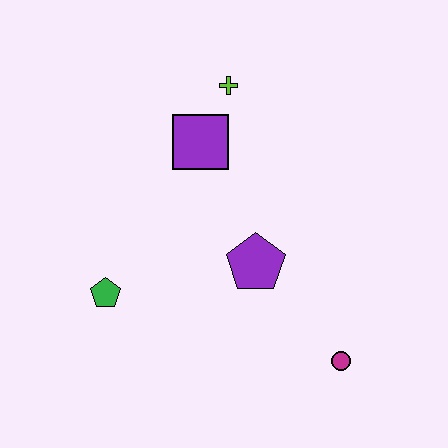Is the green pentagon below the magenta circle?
No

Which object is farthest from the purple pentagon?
The lime cross is farthest from the purple pentagon.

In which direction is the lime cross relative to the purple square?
The lime cross is above the purple square.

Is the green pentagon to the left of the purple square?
Yes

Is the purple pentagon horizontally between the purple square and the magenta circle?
Yes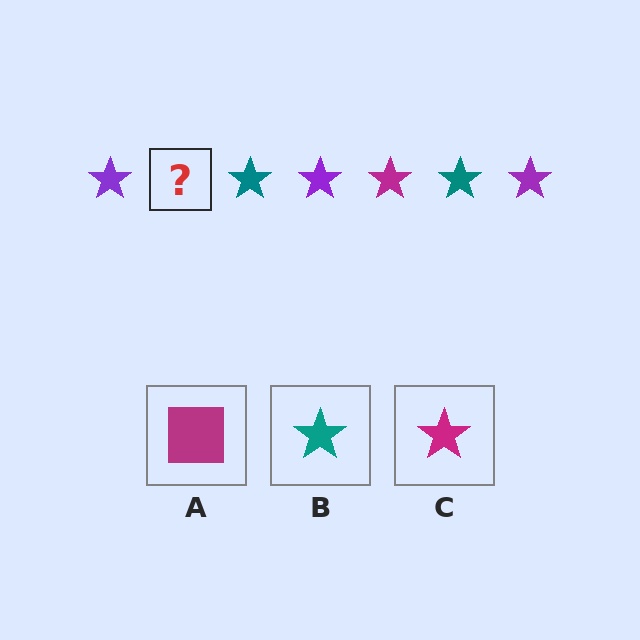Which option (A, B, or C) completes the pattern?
C.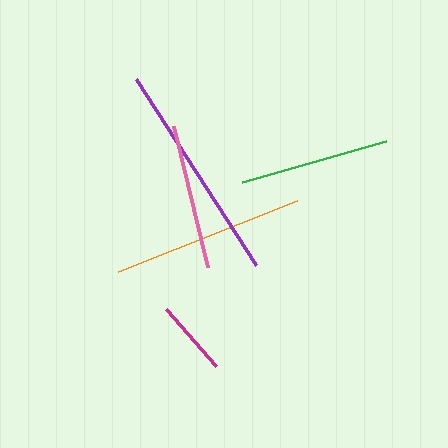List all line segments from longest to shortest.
From longest to shortest: purple, orange, green, pink, magenta.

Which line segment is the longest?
The purple line is the longest at approximately 221 pixels.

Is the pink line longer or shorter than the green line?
The green line is longer than the pink line.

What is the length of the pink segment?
The pink segment is approximately 145 pixels long.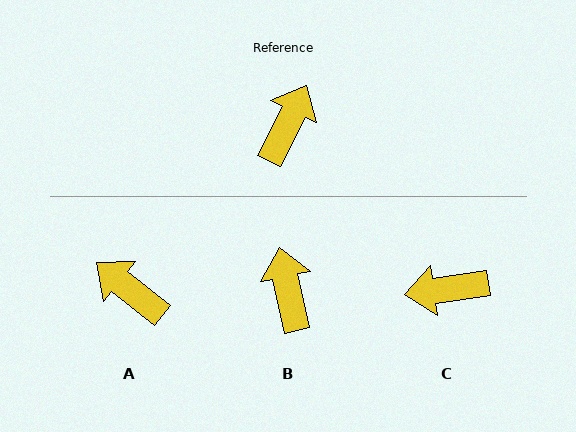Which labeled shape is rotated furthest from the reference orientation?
C, about 124 degrees away.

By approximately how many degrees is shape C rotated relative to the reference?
Approximately 124 degrees counter-clockwise.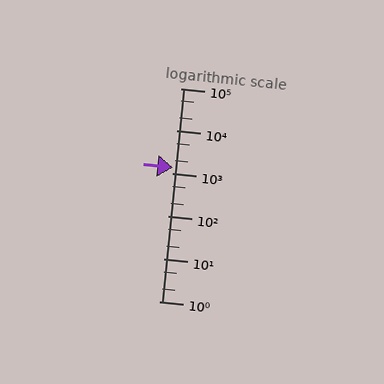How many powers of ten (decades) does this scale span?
The scale spans 5 decades, from 1 to 100000.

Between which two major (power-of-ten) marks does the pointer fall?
The pointer is between 1000 and 10000.